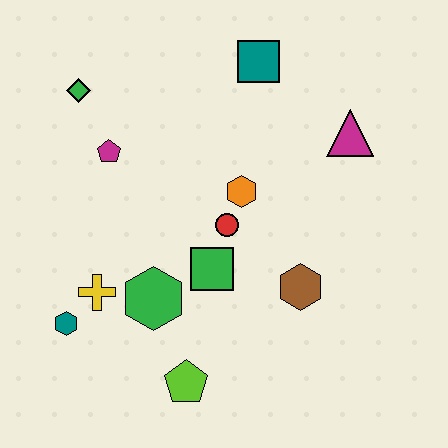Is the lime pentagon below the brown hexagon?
Yes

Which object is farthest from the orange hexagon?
The teal hexagon is farthest from the orange hexagon.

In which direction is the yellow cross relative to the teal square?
The yellow cross is below the teal square.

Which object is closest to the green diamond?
The magenta pentagon is closest to the green diamond.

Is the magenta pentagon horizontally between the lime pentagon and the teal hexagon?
Yes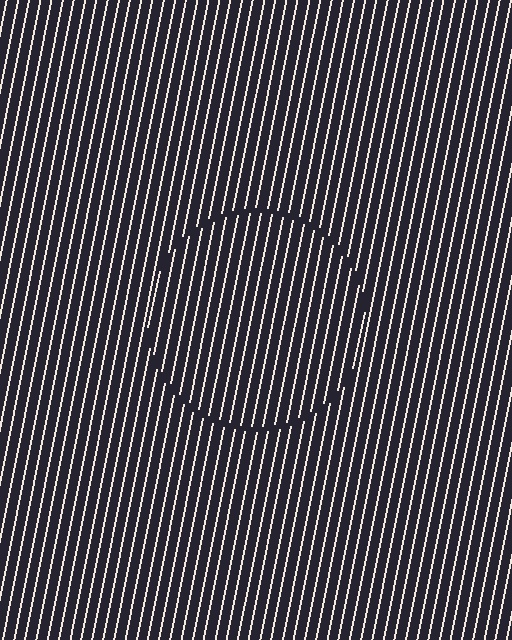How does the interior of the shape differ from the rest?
The interior of the shape contains the same grating, shifted by half a period — the contour is defined by the phase discontinuity where line-ends from the inner and outer gratings abut.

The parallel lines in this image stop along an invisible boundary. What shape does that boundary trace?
An illusory circle. The interior of the shape contains the same grating, shifted by half a period — the contour is defined by the phase discontinuity where line-ends from the inner and outer gratings abut.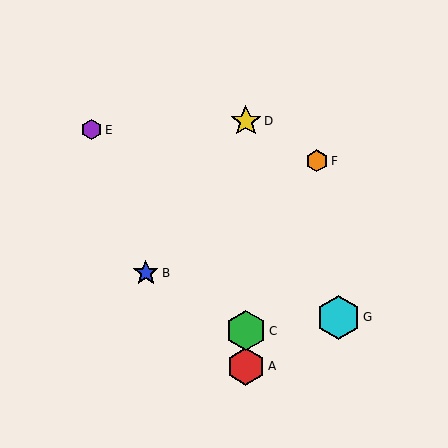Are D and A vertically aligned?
Yes, both are at x≈246.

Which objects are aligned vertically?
Objects A, C, D are aligned vertically.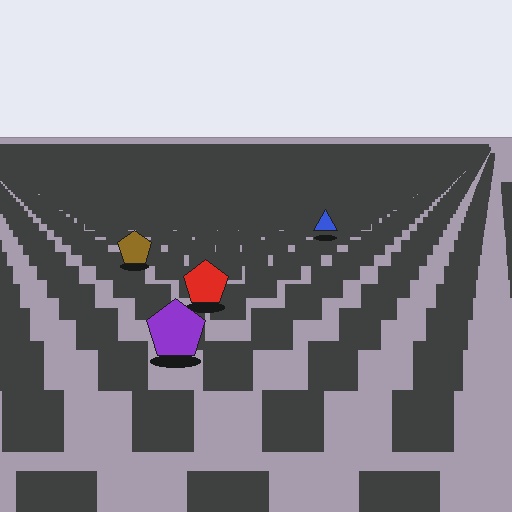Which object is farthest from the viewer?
The blue triangle is farthest from the viewer. It appears smaller and the ground texture around it is denser.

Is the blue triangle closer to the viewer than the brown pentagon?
No. The brown pentagon is closer — you can tell from the texture gradient: the ground texture is coarser near it.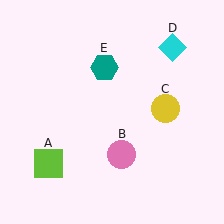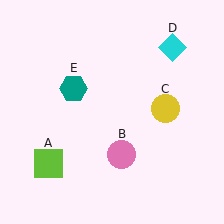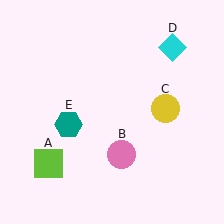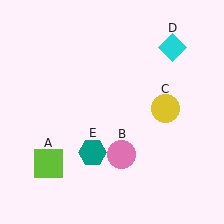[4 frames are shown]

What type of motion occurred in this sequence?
The teal hexagon (object E) rotated counterclockwise around the center of the scene.